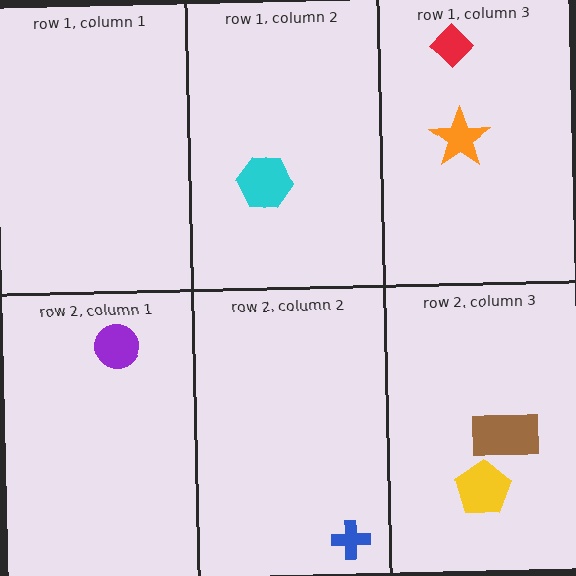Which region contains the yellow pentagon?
The row 2, column 3 region.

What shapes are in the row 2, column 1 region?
The purple circle.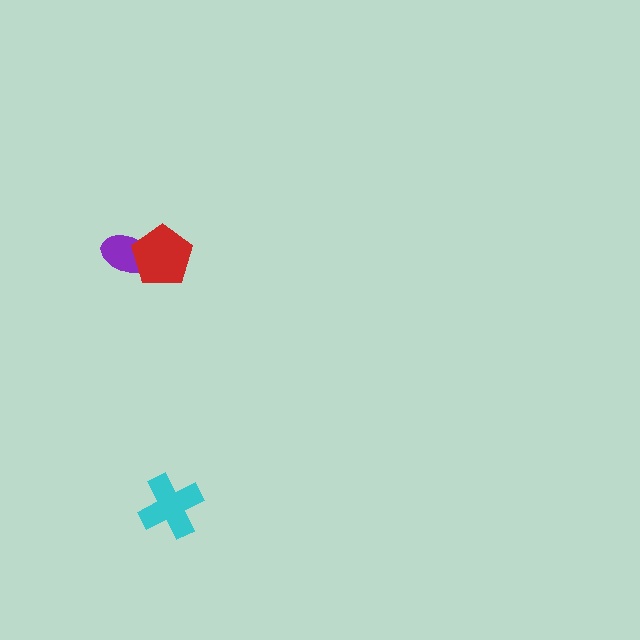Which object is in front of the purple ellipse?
The red pentagon is in front of the purple ellipse.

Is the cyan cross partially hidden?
No, no other shape covers it.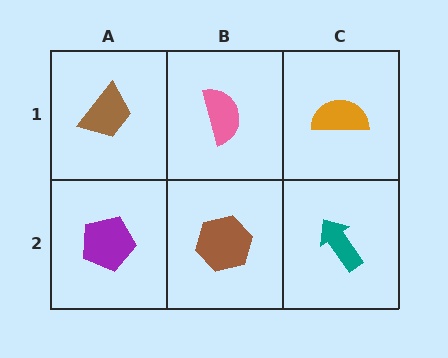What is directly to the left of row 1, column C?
A pink semicircle.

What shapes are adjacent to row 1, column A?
A purple pentagon (row 2, column A), a pink semicircle (row 1, column B).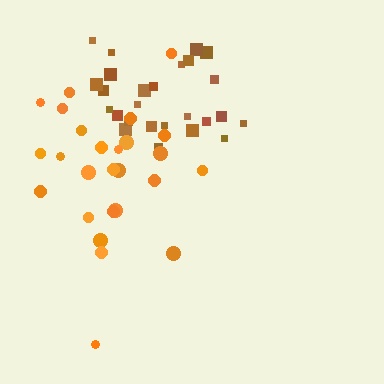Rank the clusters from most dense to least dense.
brown, orange.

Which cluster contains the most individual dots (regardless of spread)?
Brown (26).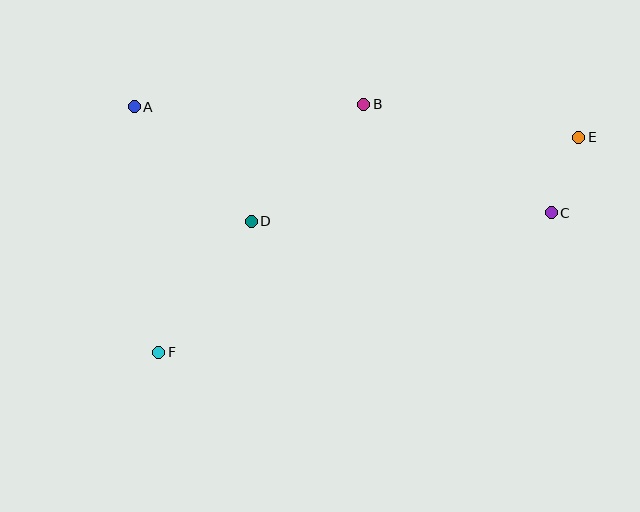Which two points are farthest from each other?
Points E and F are farthest from each other.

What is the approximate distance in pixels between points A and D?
The distance between A and D is approximately 164 pixels.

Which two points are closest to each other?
Points C and E are closest to each other.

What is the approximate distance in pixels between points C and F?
The distance between C and F is approximately 416 pixels.